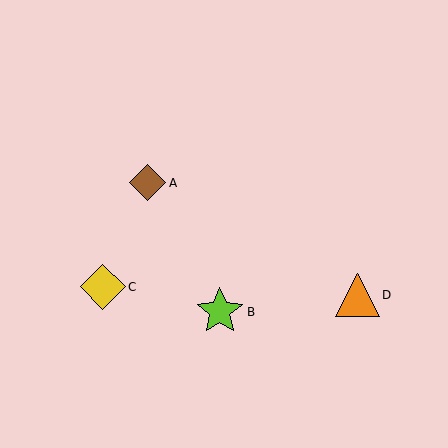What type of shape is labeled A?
Shape A is a brown diamond.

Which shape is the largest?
The lime star (labeled B) is the largest.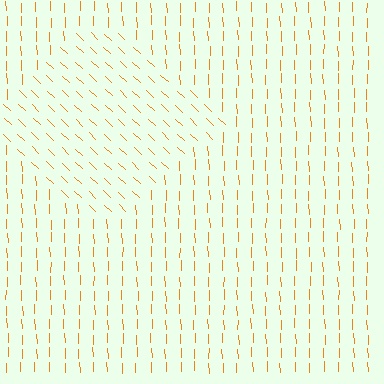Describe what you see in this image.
The image is filled with small orange line segments. A diamond region in the image has lines oriented differently from the surrounding lines, creating a visible texture boundary.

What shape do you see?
I see a diamond.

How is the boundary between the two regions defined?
The boundary is defined purely by a change in line orientation (approximately 45 degrees difference). All lines are the same color and thickness.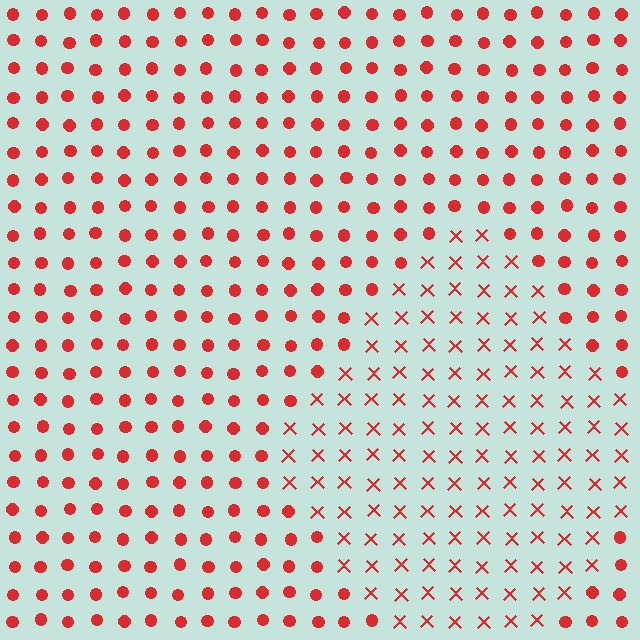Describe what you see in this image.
The image is filled with small red elements arranged in a uniform grid. A diamond-shaped region contains X marks, while the surrounding area contains circles. The boundary is defined purely by the change in element shape.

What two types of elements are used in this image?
The image uses X marks inside the diamond region and circles outside it.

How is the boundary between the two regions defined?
The boundary is defined by a change in element shape: X marks inside vs. circles outside. All elements share the same color and spacing.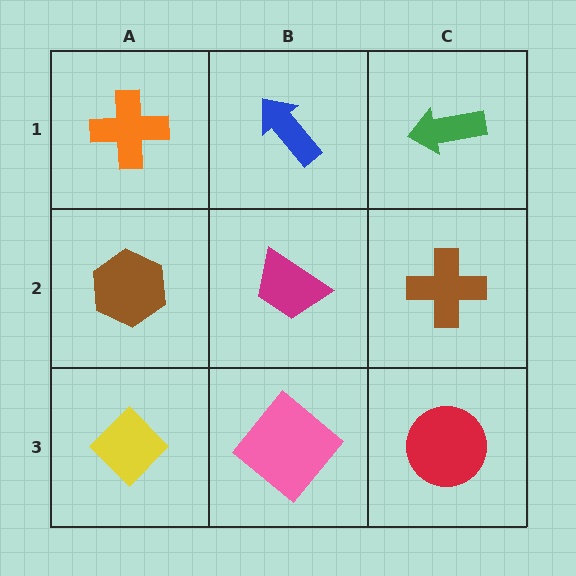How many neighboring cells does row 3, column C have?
2.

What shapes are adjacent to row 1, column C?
A brown cross (row 2, column C), a blue arrow (row 1, column B).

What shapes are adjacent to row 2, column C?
A green arrow (row 1, column C), a red circle (row 3, column C), a magenta trapezoid (row 2, column B).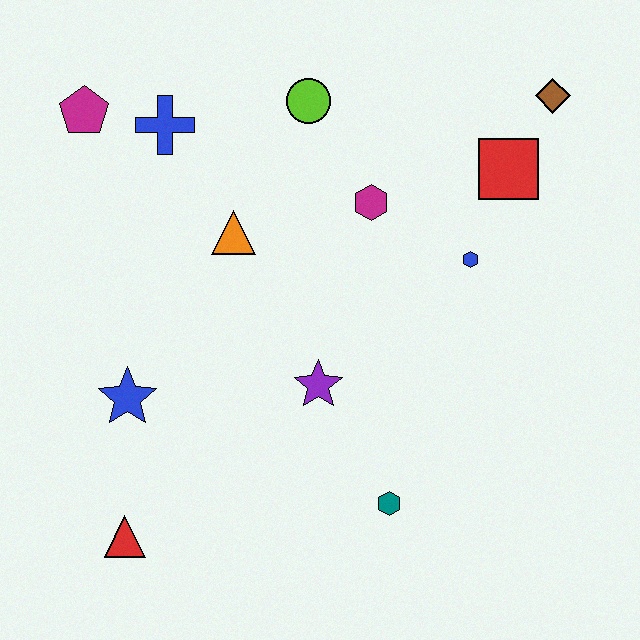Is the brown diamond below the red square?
No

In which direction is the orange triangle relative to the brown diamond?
The orange triangle is to the left of the brown diamond.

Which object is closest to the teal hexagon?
The purple star is closest to the teal hexagon.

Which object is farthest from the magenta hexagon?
The red triangle is farthest from the magenta hexagon.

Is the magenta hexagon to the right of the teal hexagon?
No